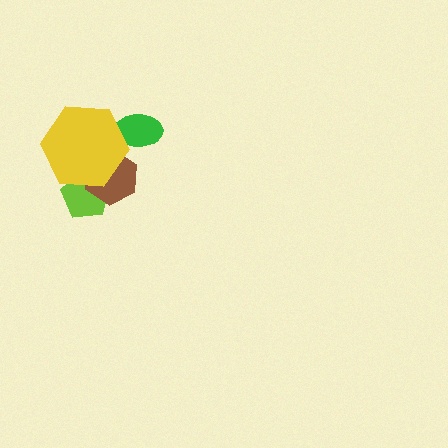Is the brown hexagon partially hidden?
Yes, it is partially covered by another shape.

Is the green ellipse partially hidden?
Yes, it is partially covered by another shape.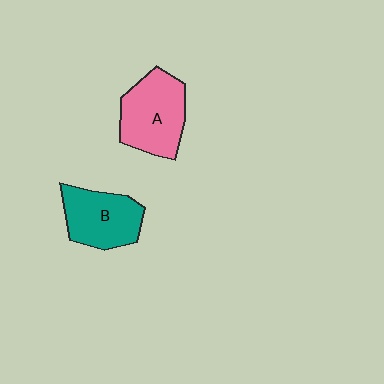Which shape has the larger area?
Shape A (pink).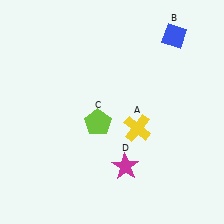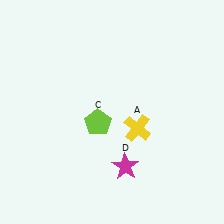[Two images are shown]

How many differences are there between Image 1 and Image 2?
There is 1 difference between the two images.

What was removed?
The blue diamond (B) was removed in Image 2.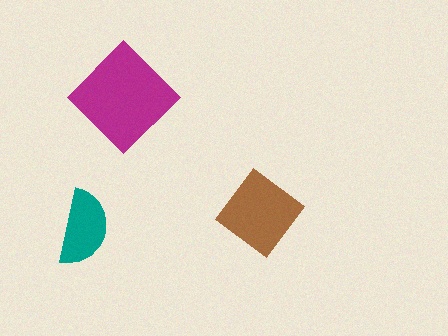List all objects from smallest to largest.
The teal semicircle, the brown diamond, the magenta diamond.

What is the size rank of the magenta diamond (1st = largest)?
1st.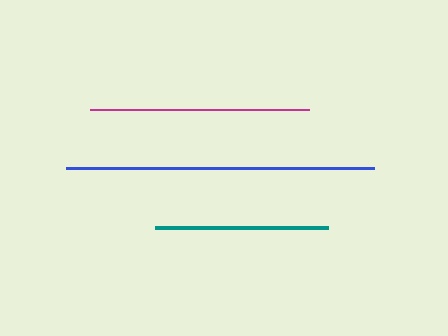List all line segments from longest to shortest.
From longest to shortest: blue, magenta, teal.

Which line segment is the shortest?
The teal line is the shortest at approximately 173 pixels.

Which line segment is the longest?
The blue line is the longest at approximately 309 pixels.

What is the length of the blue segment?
The blue segment is approximately 309 pixels long.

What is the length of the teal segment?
The teal segment is approximately 173 pixels long.